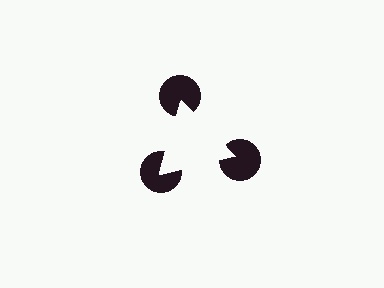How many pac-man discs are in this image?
There are 3 — one at each vertex of the illusory triangle.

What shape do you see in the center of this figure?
An illusory triangle — its edges are inferred from the aligned wedge cuts in the pac-man discs, not physically drawn.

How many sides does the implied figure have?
3 sides.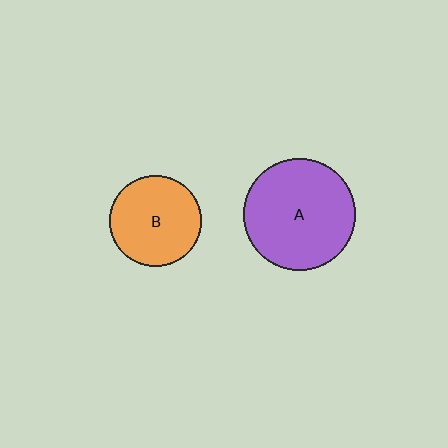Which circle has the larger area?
Circle A (purple).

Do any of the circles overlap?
No, none of the circles overlap.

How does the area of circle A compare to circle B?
Approximately 1.5 times.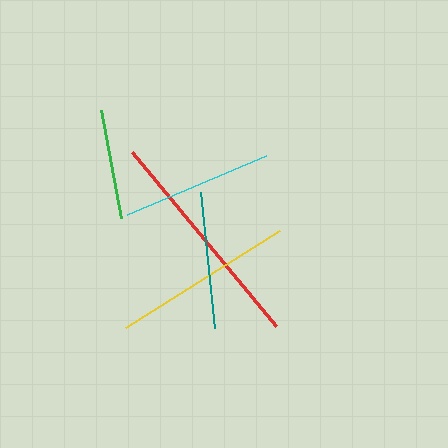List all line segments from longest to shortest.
From longest to shortest: red, yellow, cyan, teal, green.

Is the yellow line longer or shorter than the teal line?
The yellow line is longer than the teal line.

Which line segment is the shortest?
The green line is the shortest at approximately 110 pixels.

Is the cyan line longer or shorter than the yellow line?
The yellow line is longer than the cyan line.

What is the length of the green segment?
The green segment is approximately 110 pixels long.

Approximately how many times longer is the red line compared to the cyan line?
The red line is approximately 1.5 times the length of the cyan line.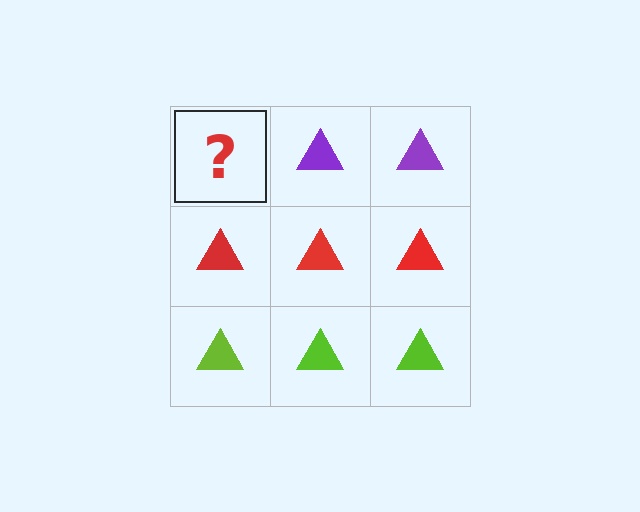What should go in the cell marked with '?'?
The missing cell should contain a purple triangle.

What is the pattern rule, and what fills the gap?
The rule is that each row has a consistent color. The gap should be filled with a purple triangle.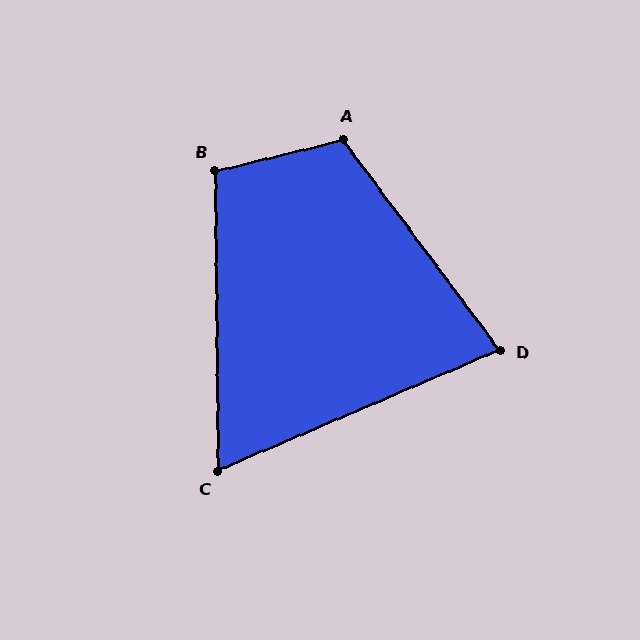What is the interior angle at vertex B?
Approximately 103 degrees (obtuse).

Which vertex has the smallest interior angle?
C, at approximately 67 degrees.